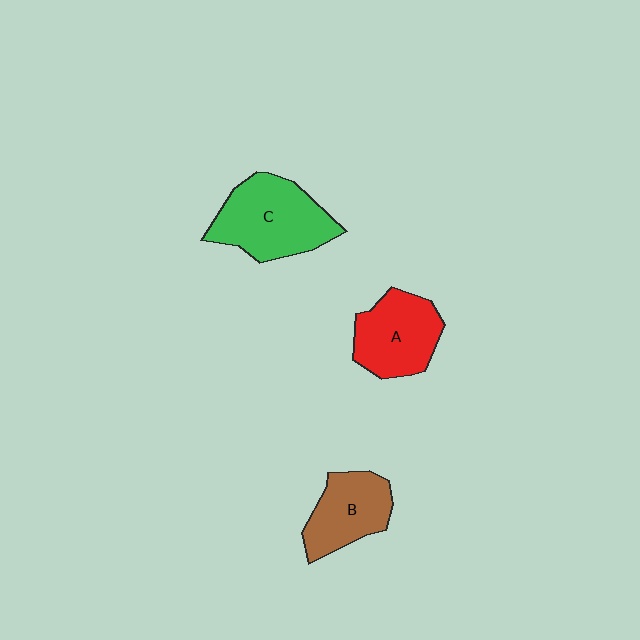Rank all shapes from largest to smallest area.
From largest to smallest: C (green), A (red), B (brown).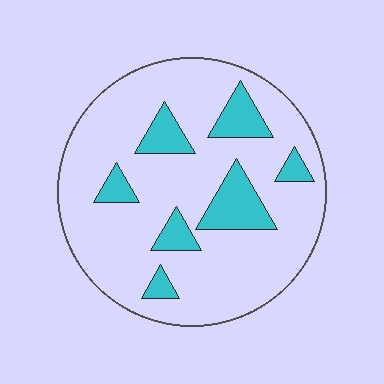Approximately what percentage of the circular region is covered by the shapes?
Approximately 20%.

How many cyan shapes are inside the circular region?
7.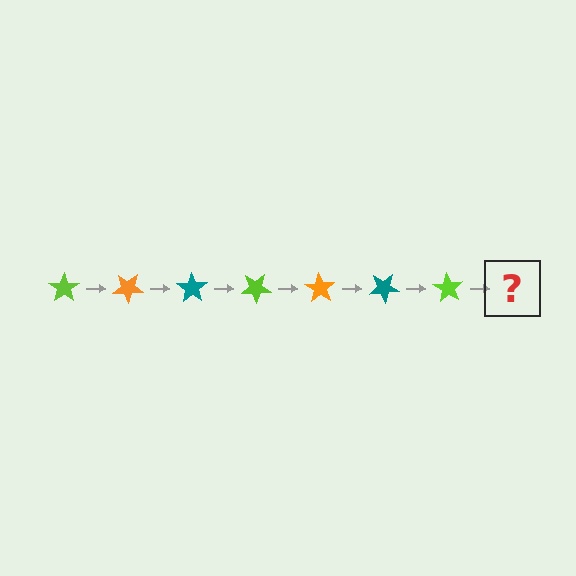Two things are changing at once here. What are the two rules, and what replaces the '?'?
The two rules are that it rotates 35 degrees each step and the color cycles through lime, orange, and teal. The '?' should be an orange star, rotated 245 degrees from the start.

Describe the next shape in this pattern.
It should be an orange star, rotated 245 degrees from the start.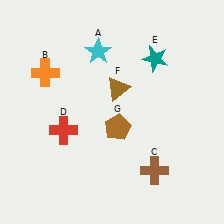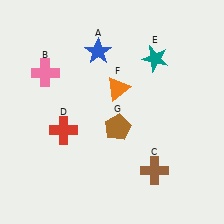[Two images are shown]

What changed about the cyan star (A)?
In Image 1, A is cyan. In Image 2, it changed to blue.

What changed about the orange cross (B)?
In Image 1, B is orange. In Image 2, it changed to pink.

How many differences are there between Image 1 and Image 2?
There are 3 differences between the two images.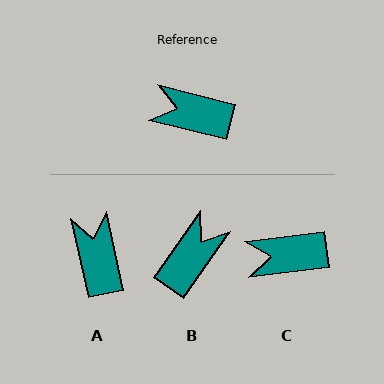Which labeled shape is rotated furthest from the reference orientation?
B, about 111 degrees away.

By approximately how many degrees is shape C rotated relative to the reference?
Approximately 21 degrees counter-clockwise.